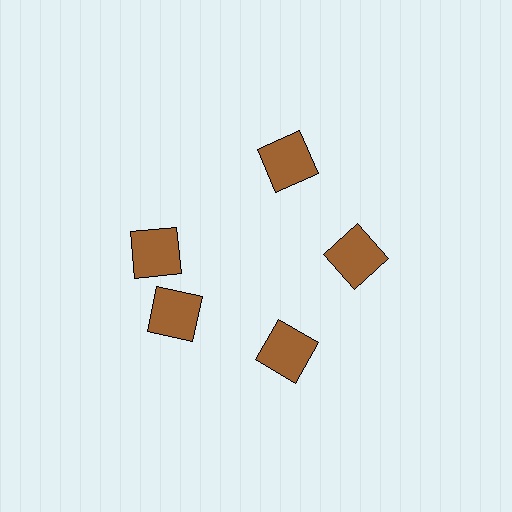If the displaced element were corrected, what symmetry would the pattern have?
It would have 5-fold rotational symmetry — the pattern would map onto itself every 72 degrees.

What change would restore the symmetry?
The symmetry would be restored by rotating it back into even spacing with its neighbors so that all 5 squares sit at equal angles and equal distance from the center.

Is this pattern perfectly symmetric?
No. The 5 brown squares are arranged in a ring, but one element near the 10 o'clock position is rotated out of alignment along the ring, breaking the 5-fold rotational symmetry.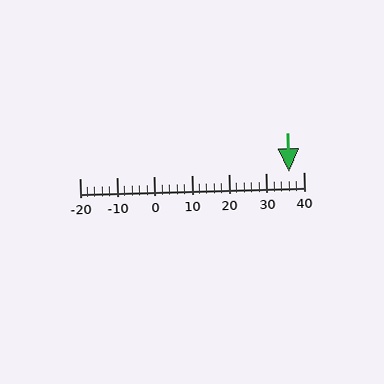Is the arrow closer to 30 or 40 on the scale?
The arrow is closer to 40.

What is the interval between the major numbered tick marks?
The major tick marks are spaced 10 units apart.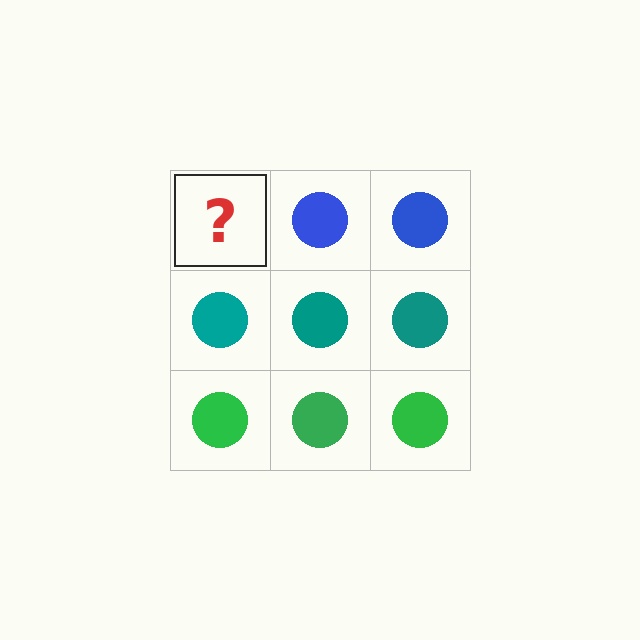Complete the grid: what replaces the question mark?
The question mark should be replaced with a blue circle.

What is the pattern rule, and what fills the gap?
The rule is that each row has a consistent color. The gap should be filled with a blue circle.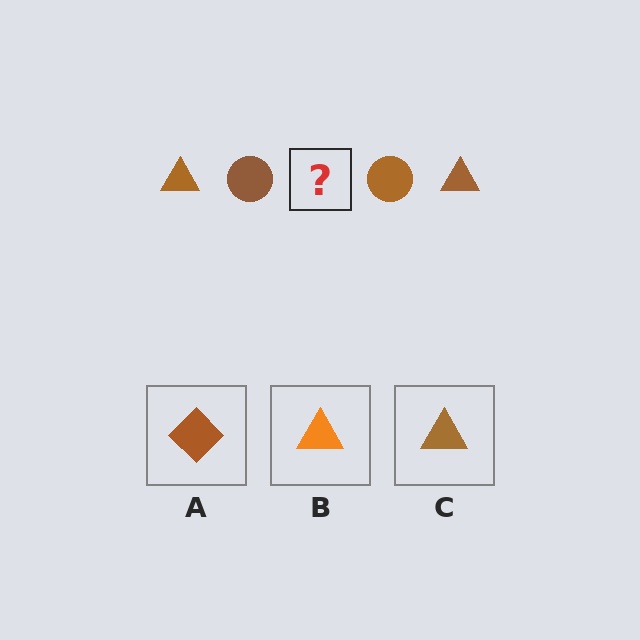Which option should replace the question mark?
Option C.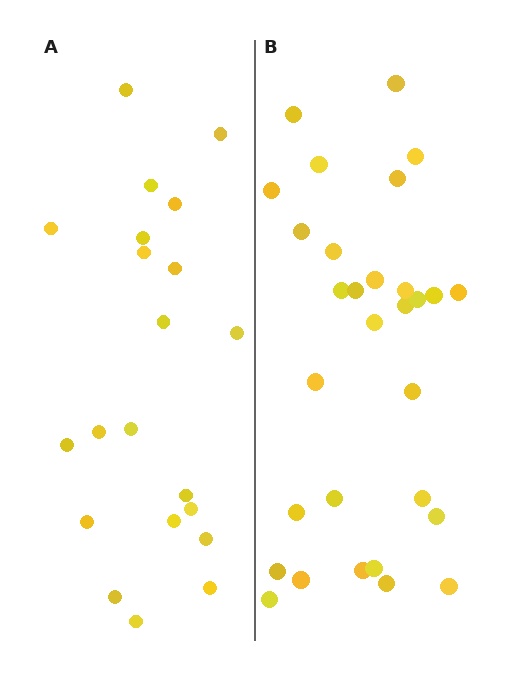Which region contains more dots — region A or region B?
Region B (the right region) has more dots.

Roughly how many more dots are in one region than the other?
Region B has roughly 8 or so more dots than region A.